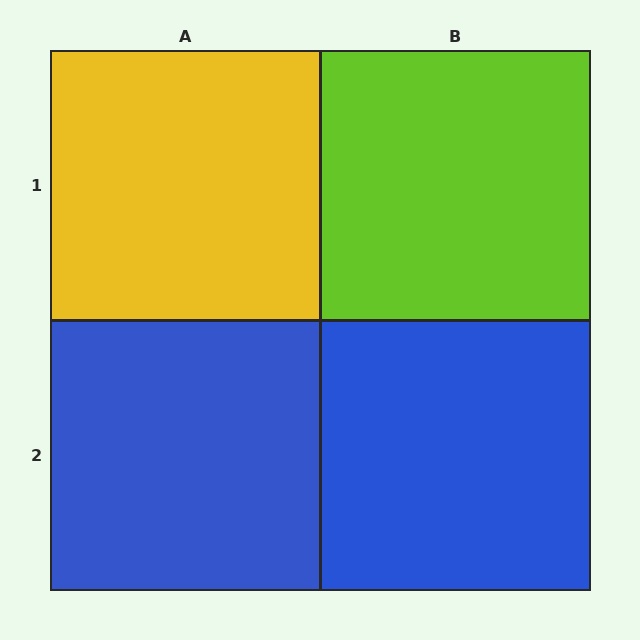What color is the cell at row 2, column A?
Blue.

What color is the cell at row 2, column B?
Blue.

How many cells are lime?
1 cell is lime.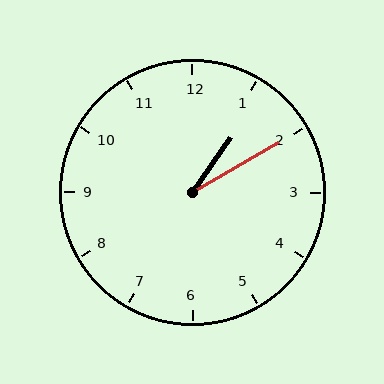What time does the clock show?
1:10.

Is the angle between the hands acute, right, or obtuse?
It is acute.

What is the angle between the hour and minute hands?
Approximately 25 degrees.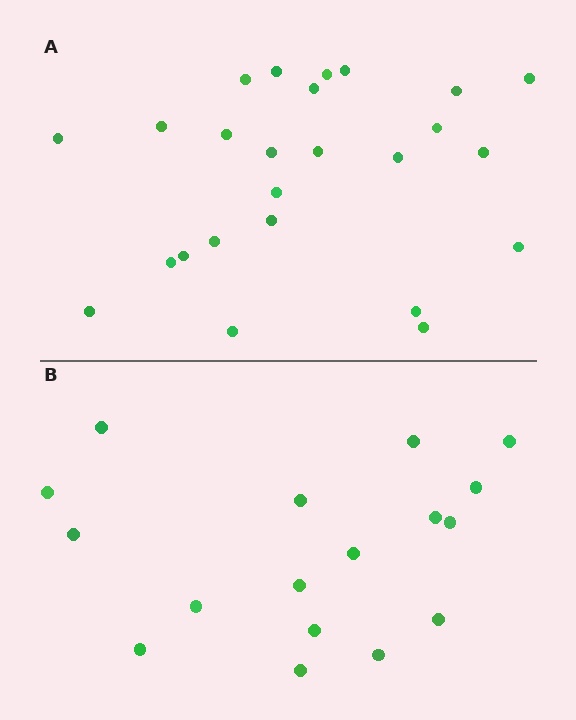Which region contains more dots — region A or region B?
Region A (the top region) has more dots.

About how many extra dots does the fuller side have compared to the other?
Region A has roughly 8 or so more dots than region B.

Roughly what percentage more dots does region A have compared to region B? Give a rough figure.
About 45% more.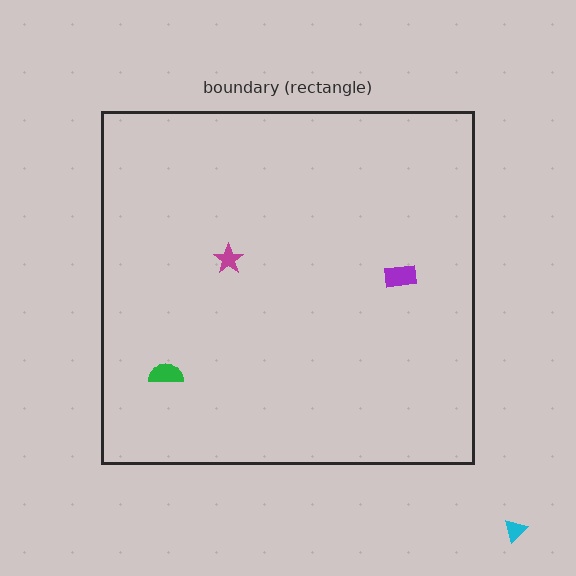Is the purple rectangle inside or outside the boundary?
Inside.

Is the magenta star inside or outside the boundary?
Inside.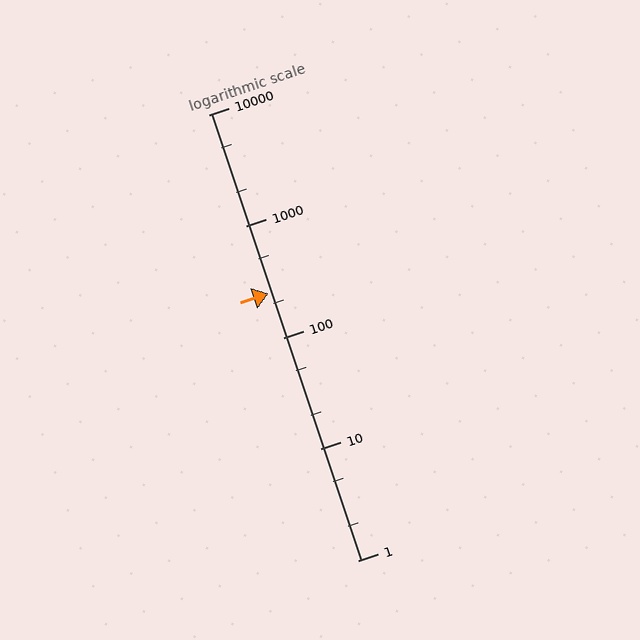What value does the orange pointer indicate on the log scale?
The pointer indicates approximately 250.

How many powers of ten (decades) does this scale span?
The scale spans 4 decades, from 1 to 10000.